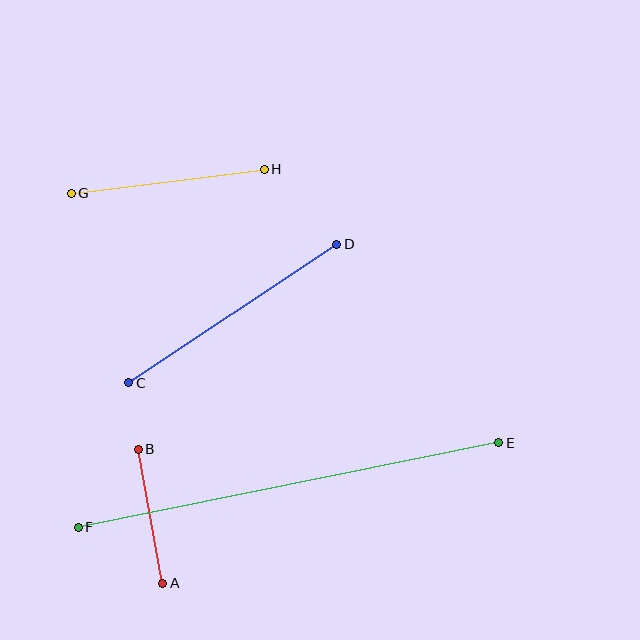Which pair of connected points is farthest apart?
Points E and F are farthest apart.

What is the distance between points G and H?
The distance is approximately 195 pixels.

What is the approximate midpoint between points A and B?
The midpoint is at approximately (151, 516) pixels.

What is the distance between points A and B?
The distance is approximately 136 pixels.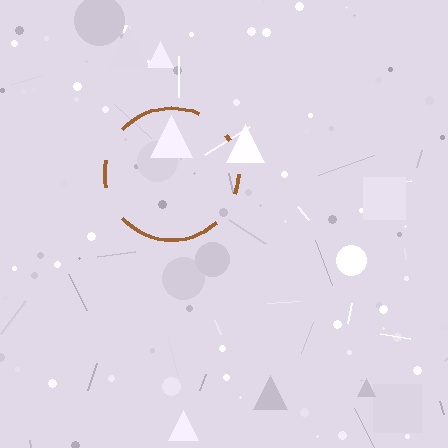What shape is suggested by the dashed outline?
The dashed outline suggests a circle.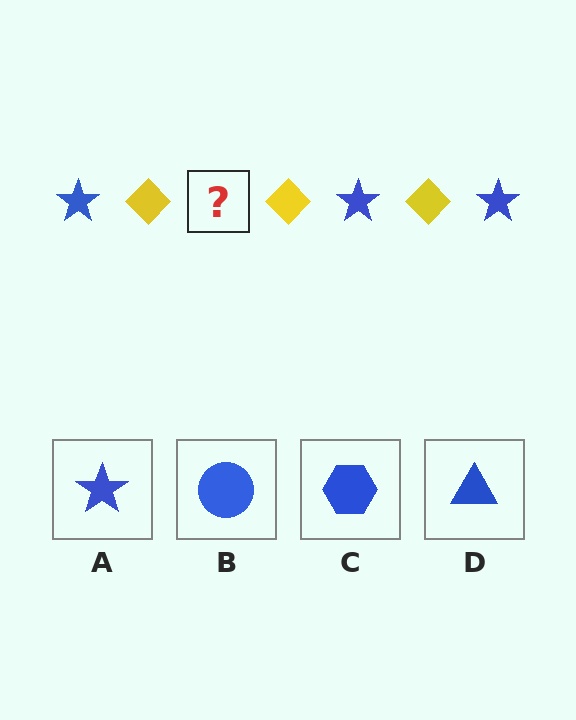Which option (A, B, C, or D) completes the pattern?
A.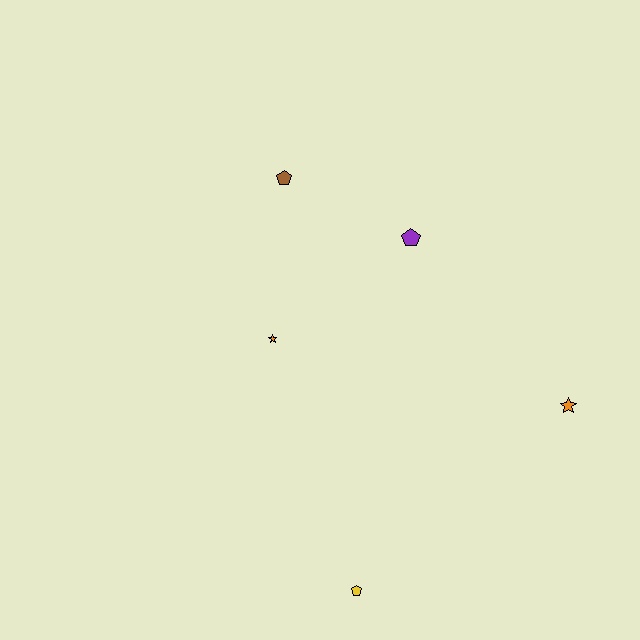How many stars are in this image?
There are 2 stars.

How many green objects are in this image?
There are no green objects.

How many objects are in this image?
There are 5 objects.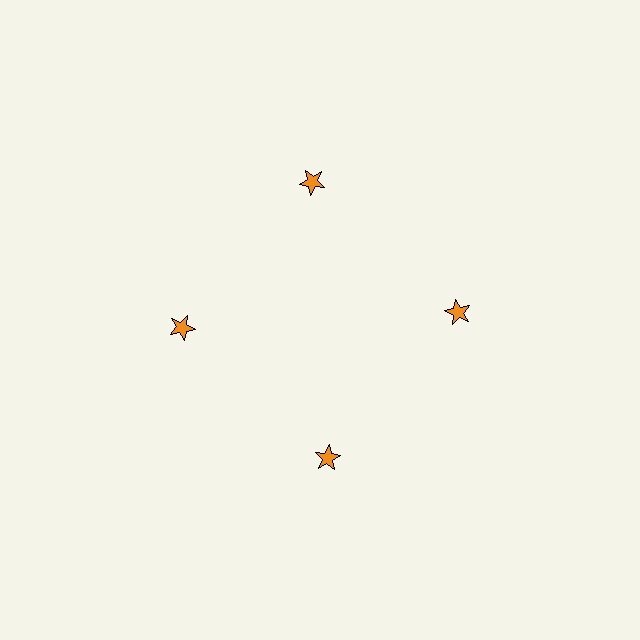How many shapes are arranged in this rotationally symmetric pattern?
There are 4 shapes, arranged in 4 groups of 1.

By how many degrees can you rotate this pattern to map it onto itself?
The pattern maps onto itself every 90 degrees of rotation.